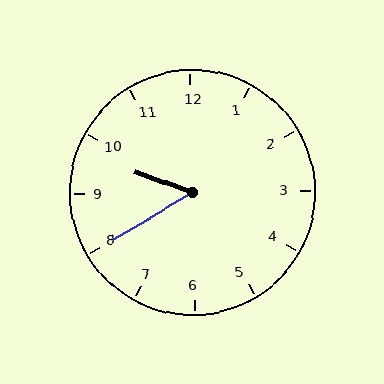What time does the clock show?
9:40.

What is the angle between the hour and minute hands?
Approximately 50 degrees.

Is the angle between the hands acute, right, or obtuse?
It is acute.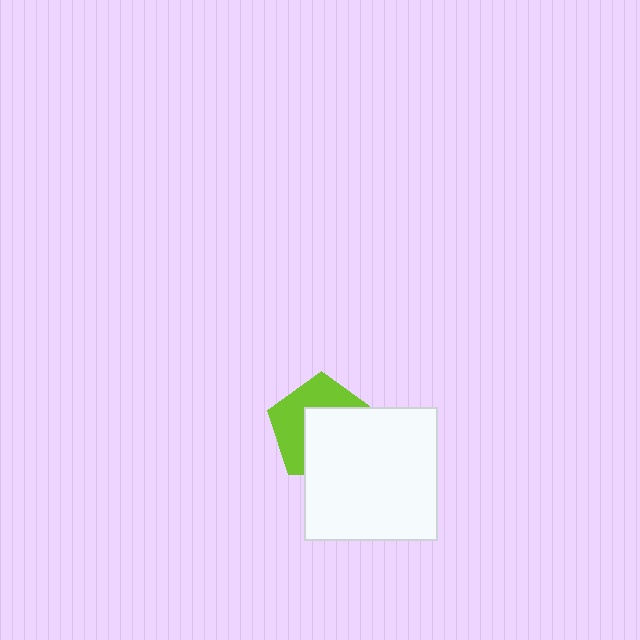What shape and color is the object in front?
The object in front is a white square.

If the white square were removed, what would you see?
You would see the complete lime pentagon.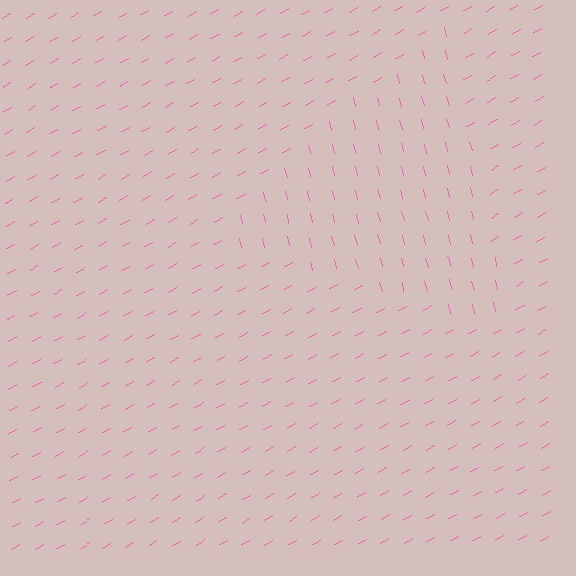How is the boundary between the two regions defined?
The boundary is defined purely by a change in line orientation (approximately 75 degrees difference). All lines are the same color and thickness.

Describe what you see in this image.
The image is filled with small pink line segments. A triangle region in the image has lines oriented differently from the surrounding lines, creating a visible texture boundary.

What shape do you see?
I see a triangle.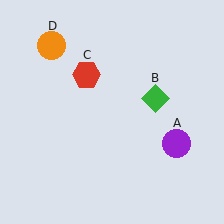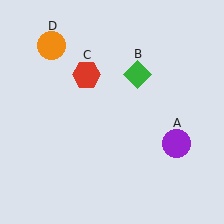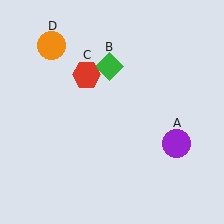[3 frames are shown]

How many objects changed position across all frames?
1 object changed position: green diamond (object B).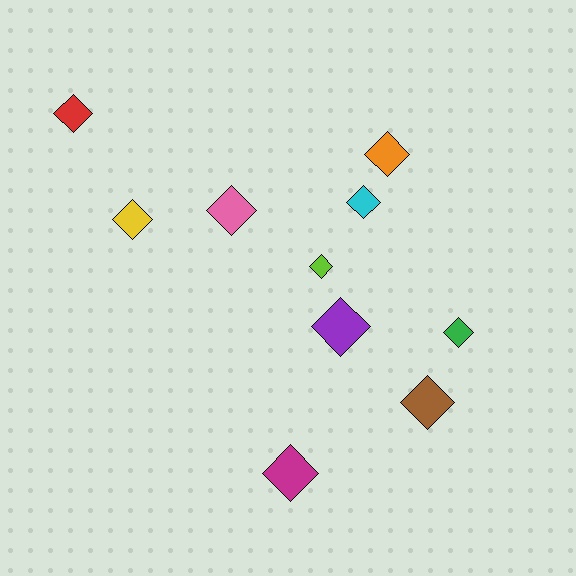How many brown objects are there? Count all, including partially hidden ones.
There is 1 brown object.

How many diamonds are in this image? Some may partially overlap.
There are 10 diamonds.